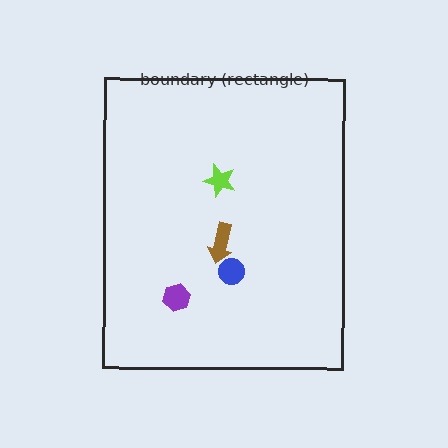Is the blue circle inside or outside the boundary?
Inside.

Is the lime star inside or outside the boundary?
Inside.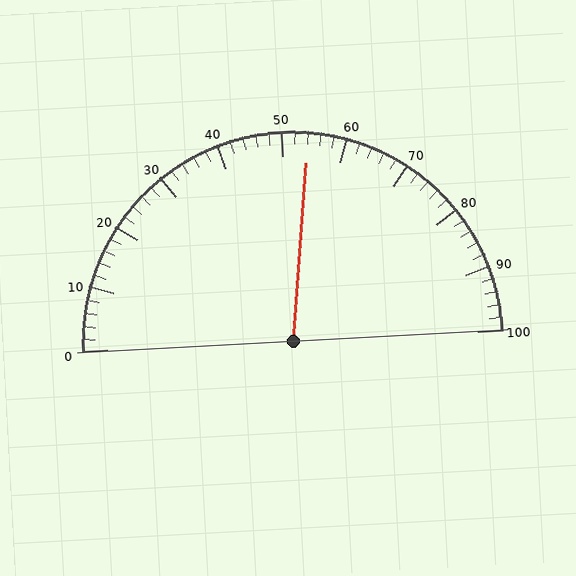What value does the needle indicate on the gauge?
The needle indicates approximately 54.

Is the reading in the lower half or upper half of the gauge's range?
The reading is in the upper half of the range (0 to 100).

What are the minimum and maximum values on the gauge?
The gauge ranges from 0 to 100.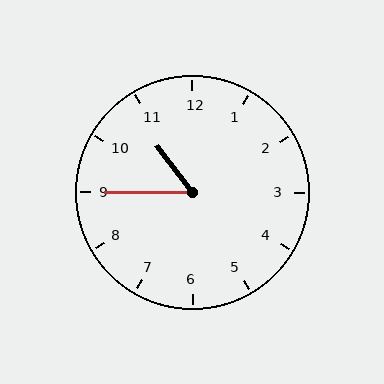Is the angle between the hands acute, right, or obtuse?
It is acute.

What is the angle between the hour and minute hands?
Approximately 52 degrees.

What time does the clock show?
10:45.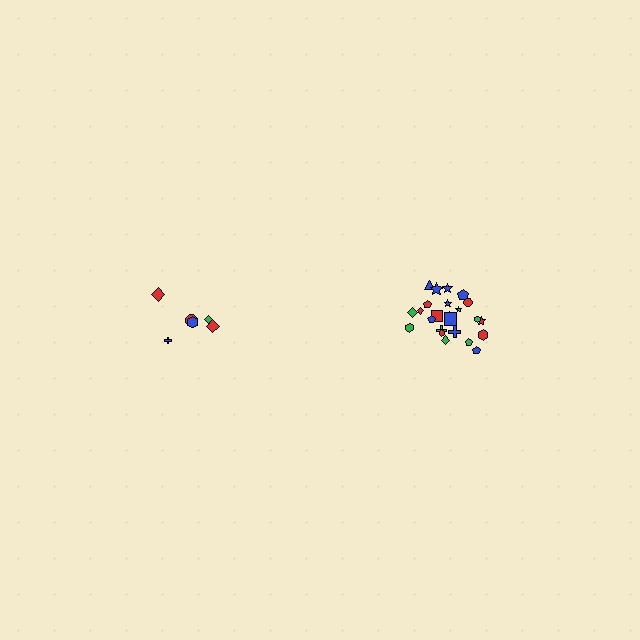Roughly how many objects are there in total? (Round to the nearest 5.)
Roughly 30 objects in total.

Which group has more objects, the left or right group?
The right group.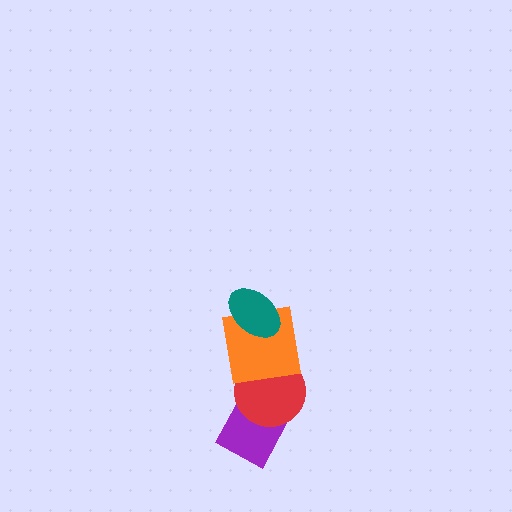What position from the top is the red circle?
The red circle is 3rd from the top.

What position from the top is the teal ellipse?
The teal ellipse is 1st from the top.